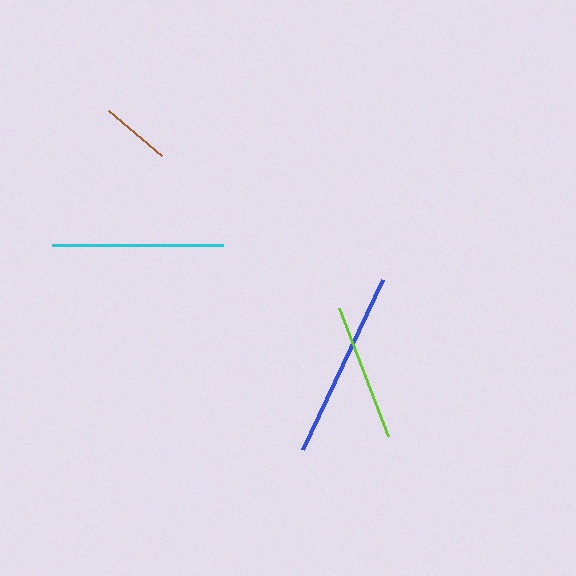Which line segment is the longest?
The blue line is the longest at approximately 188 pixels.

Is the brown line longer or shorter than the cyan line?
The cyan line is longer than the brown line.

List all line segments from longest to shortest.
From longest to shortest: blue, cyan, lime, brown.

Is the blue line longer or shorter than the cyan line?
The blue line is longer than the cyan line.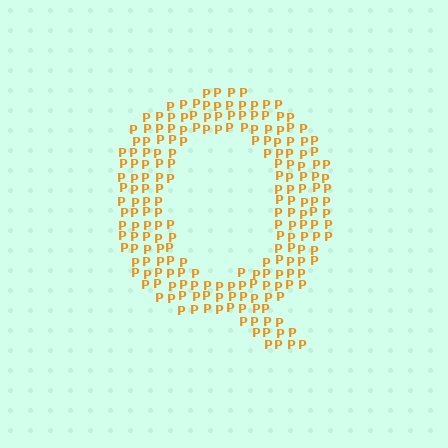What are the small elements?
The small elements are letter P's.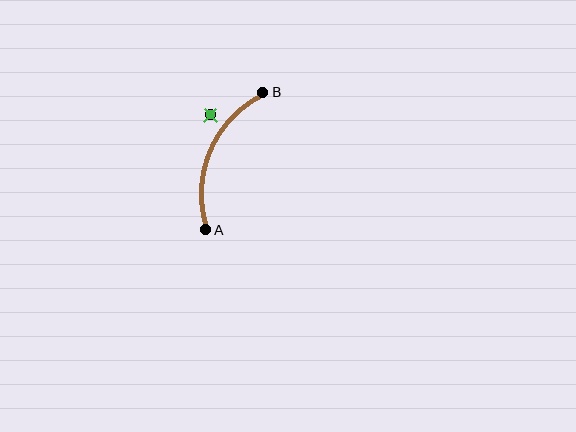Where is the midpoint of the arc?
The arc midpoint is the point on the curve farthest from the straight line joining A and B. It sits to the left of that line.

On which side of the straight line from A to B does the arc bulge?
The arc bulges to the left of the straight line connecting A and B.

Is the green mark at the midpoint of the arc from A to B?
No — the green mark does not lie on the arc at all. It sits slightly outside the curve.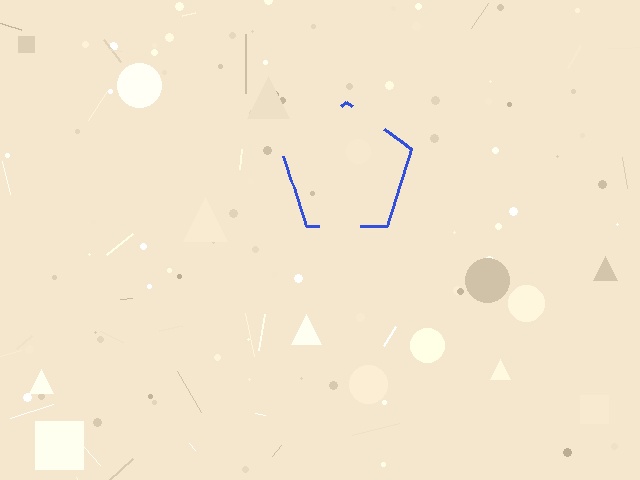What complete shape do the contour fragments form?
The contour fragments form a pentagon.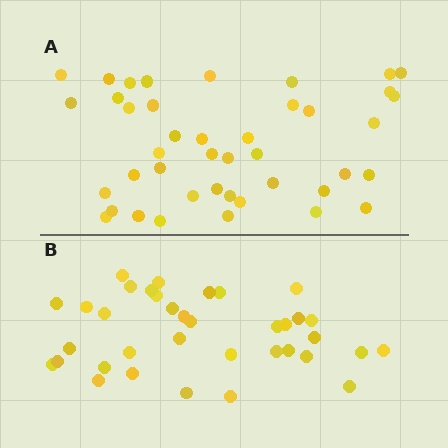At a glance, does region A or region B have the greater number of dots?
Region A (the top region) has more dots.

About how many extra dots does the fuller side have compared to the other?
Region A has about 6 more dots than region B.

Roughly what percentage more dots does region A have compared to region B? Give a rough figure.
About 15% more.